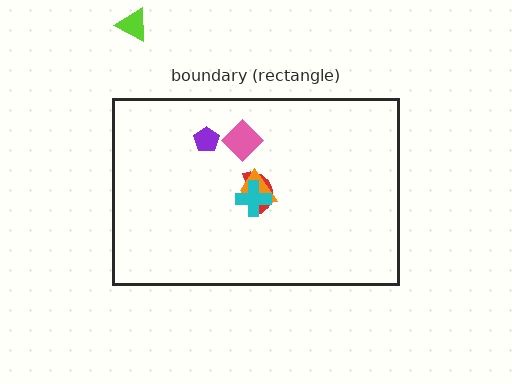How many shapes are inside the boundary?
5 inside, 1 outside.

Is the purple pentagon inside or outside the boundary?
Inside.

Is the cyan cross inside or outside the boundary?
Inside.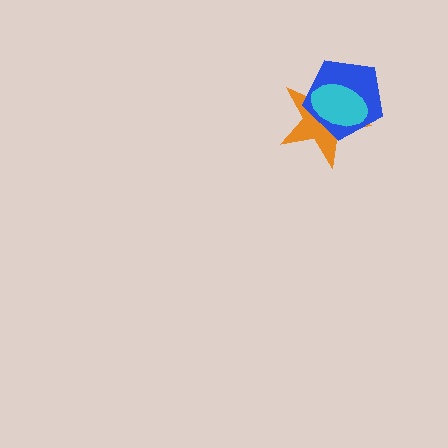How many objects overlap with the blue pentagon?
2 objects overlap with the blue pentagon.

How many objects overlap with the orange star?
2 objects overlap with the orange star.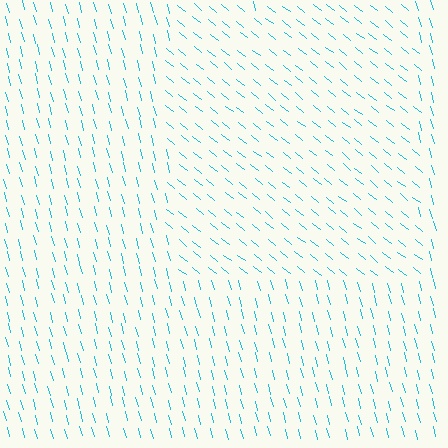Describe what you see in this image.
The image is filled with small cyan line segments. A rectangle region in the image has lines oriented differently from the surrounding lines, creating a visible texture boundary.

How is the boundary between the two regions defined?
The boundary is defined purely by a change in line orientation (approximately 36 degrees difference). All lines are the same color and thickness.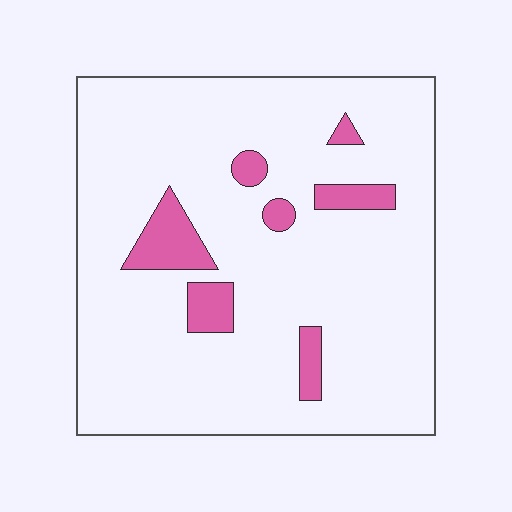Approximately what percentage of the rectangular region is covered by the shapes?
Approximately 10%.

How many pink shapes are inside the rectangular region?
7.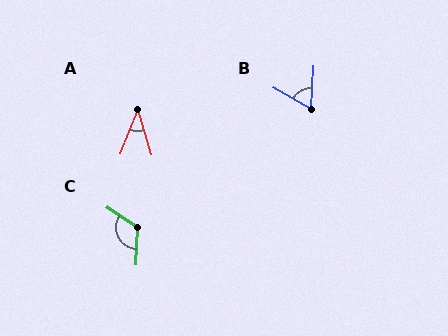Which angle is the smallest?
A, at approximately 38 degrees.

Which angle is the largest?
C, at approximately 122 degrees.